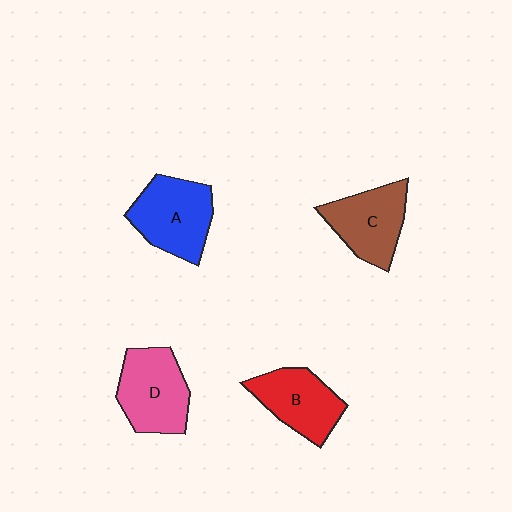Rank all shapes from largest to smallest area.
From largest to smallest: A (blue), D (pink), C (brown), B (red).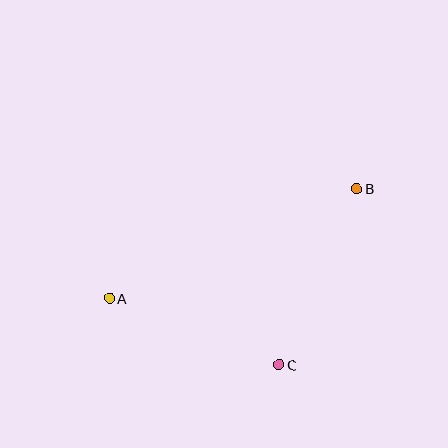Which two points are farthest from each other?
Points A and B are farthest from each other.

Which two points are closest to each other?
Points A and C are closest to each other.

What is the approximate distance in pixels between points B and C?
The distance between B and C is approximately 192 pixels.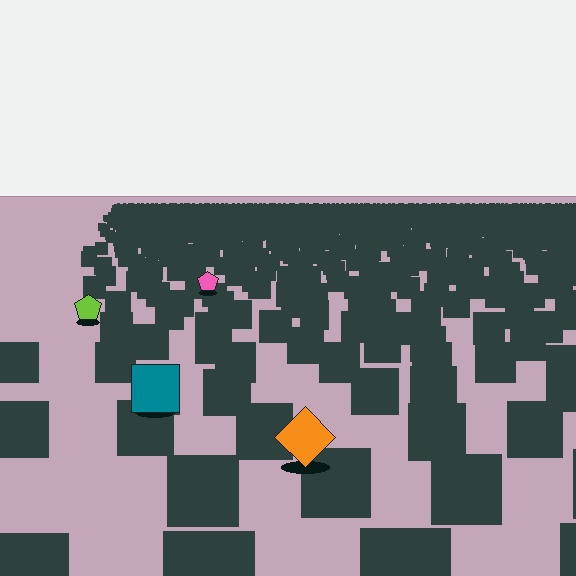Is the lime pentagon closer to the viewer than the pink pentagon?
Yes. The lime pentagon is closer — you can tell from the texture gradient: the ground texture is coarser near it.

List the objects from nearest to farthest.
From nearest to farthest: the orange diamond, the teal square, the lime pentagon, the pink pentagon.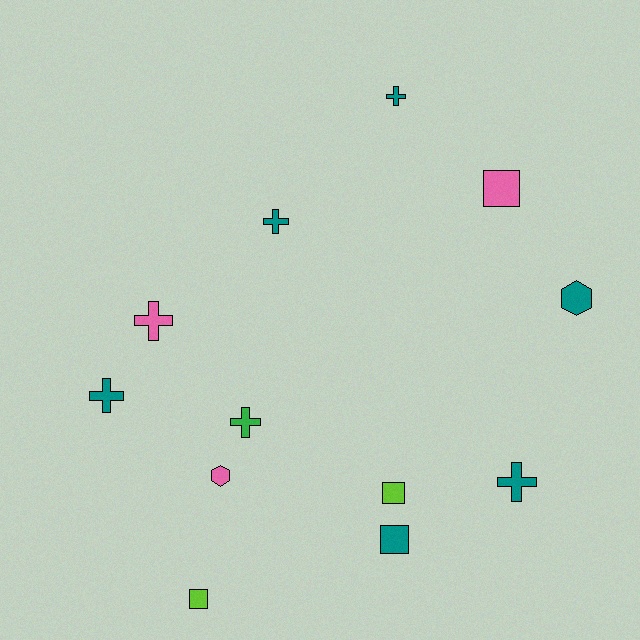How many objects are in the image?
There are 12 objects.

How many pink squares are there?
There is 1 pink square.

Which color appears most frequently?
Teal, with 6 objects.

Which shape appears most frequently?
Cross, with 6 objects.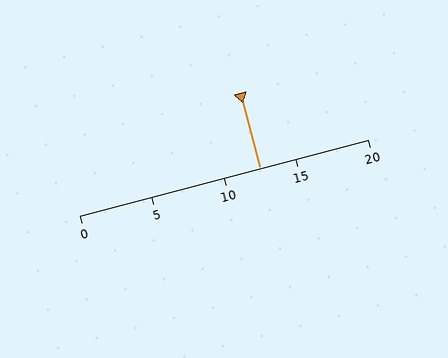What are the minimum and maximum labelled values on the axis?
The axis runs from 0 to 20.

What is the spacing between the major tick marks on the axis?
The major ticks are spaced 5 apart.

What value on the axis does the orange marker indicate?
The marker indicates approximately 12.5.